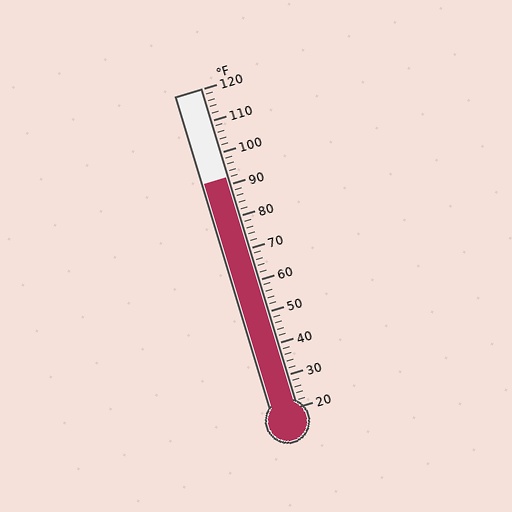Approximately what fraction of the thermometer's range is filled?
The thermometer is filled to approximately 70% of its range.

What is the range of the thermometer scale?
The thermometer scale ranges from 20°F to 120°F.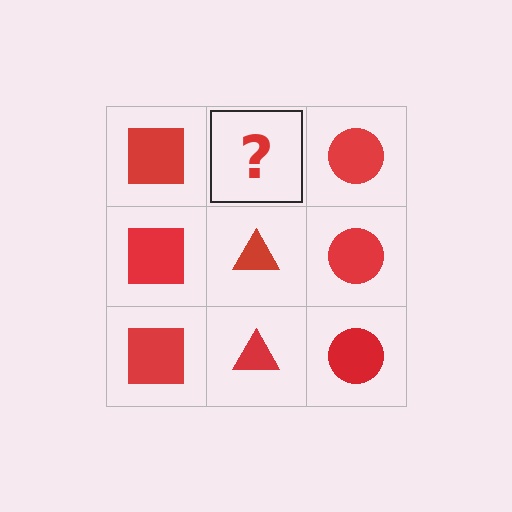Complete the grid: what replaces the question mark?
The question mark should be replaced with a red triangle.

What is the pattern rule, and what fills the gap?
The rule is that each column has a consistent shape. The gap should be filled with a red triangle.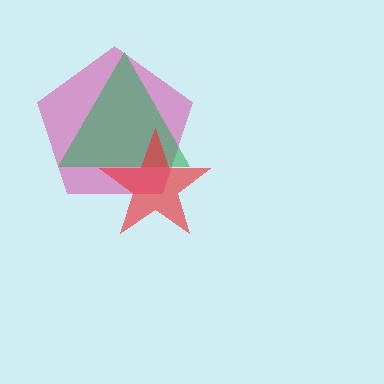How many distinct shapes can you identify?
There are 3 distinct shapes: a magenta pentagon, a green triangle, a red star.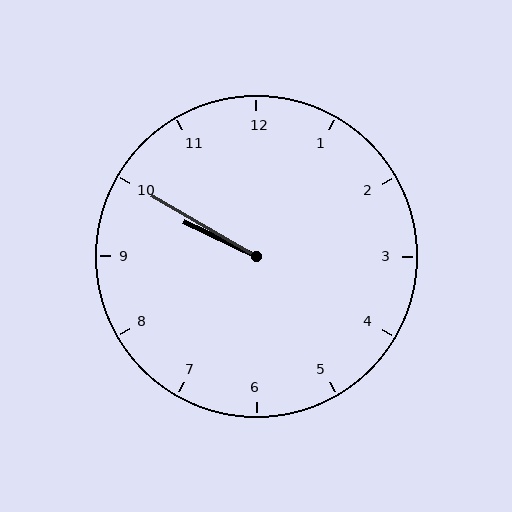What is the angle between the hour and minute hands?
Approximately 5 degrees.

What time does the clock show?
9:50.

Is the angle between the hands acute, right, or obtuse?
It is acute.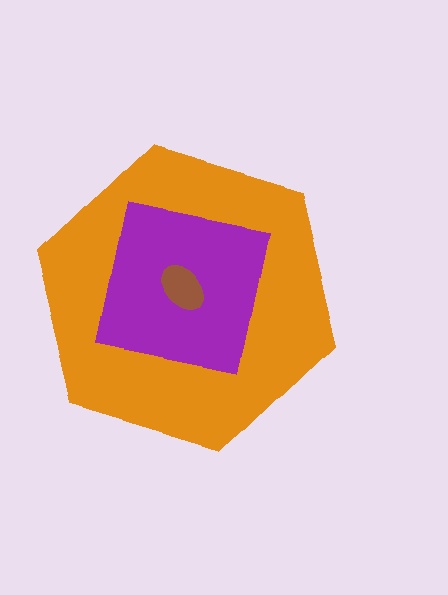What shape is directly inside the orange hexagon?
The purple square.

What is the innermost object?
The brown ellipse.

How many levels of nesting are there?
3.